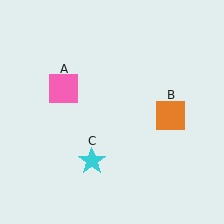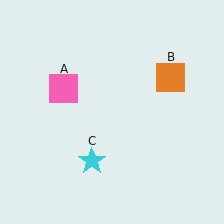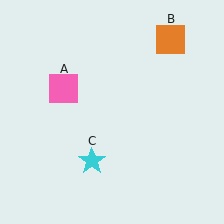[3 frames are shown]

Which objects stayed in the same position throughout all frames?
Pink square (object A) and cyan star (object C) remained stationary.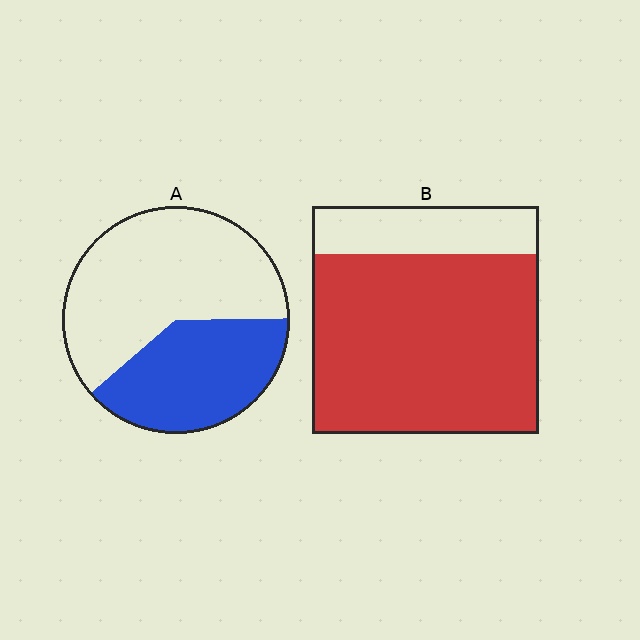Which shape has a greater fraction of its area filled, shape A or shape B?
Shape B.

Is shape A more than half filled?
No.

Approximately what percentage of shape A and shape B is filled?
A is approximately 40% and B is approximately 80%.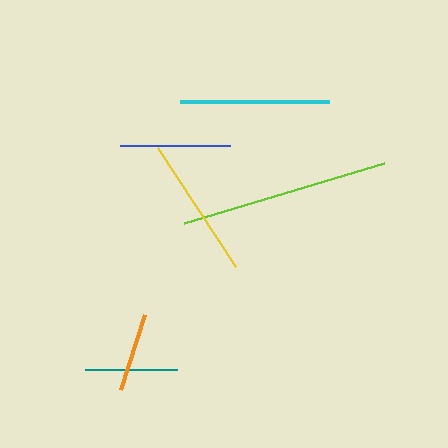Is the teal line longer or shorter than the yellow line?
The yellow line is longer than the teal line.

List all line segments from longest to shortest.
From longest to shortest: lime, cyan, yellow, blue, teal, orange.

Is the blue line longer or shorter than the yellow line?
The yellow line is longer than the blue line.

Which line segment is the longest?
The lime line is the longest at approximately 208 pixels.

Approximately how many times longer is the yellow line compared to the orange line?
The yellow line is approximately 1.8 times the length of the orange line.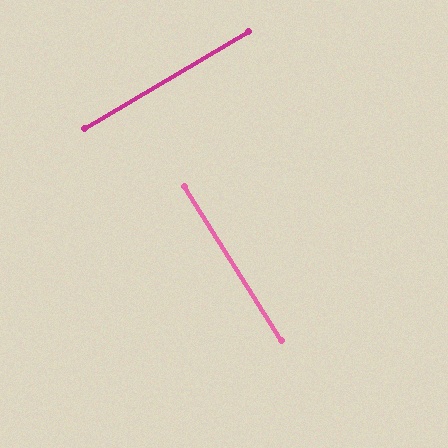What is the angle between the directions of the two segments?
Approximately 89 degrees.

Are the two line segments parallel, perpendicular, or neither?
Perpendicular — they meet at approximately 89°.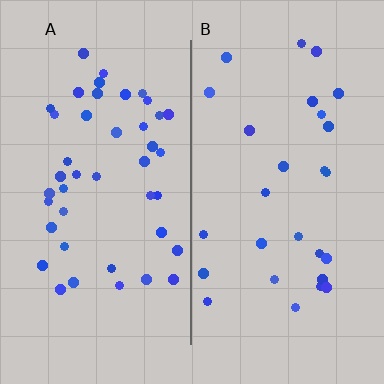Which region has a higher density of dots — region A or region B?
A (the left).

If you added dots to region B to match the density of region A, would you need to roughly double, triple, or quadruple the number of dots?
Approximately double.